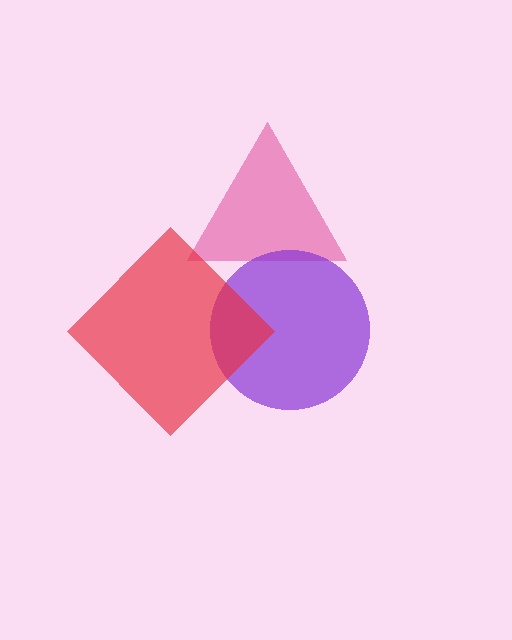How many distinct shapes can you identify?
There are 3 distinct shapes: a pink triangle, a purple circle, a red diamond.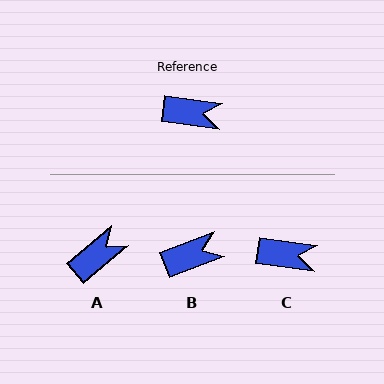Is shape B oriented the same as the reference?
No, it is off by about 28 degrees.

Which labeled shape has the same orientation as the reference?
C.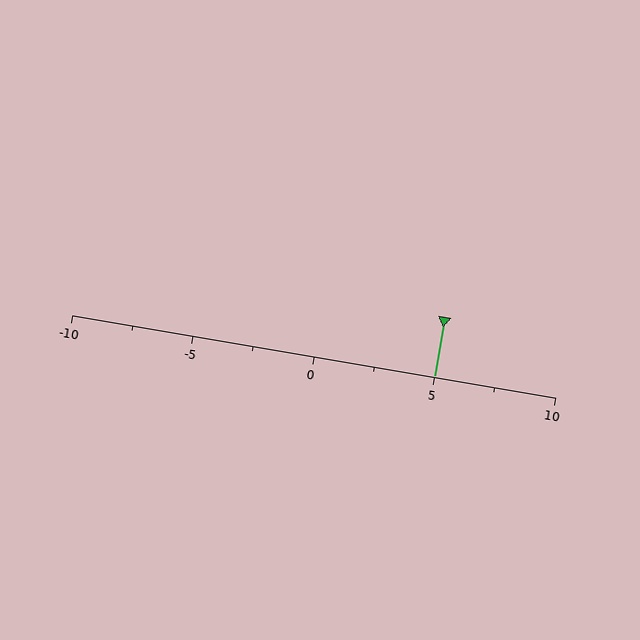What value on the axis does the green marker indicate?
The marker indicates approximately 5.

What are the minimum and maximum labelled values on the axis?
The axis runs from -10 to 10.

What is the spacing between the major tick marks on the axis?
The major ticks are spaced 5 apart.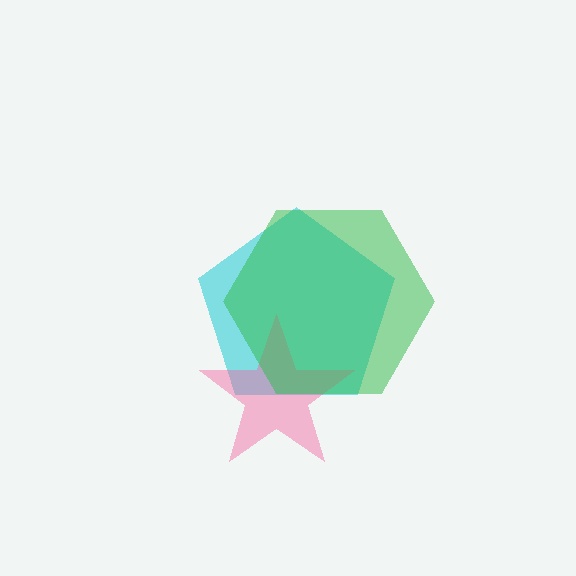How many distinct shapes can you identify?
There are 3 distinct shapes: a cyan pentagon, a pink star, a green hexagon.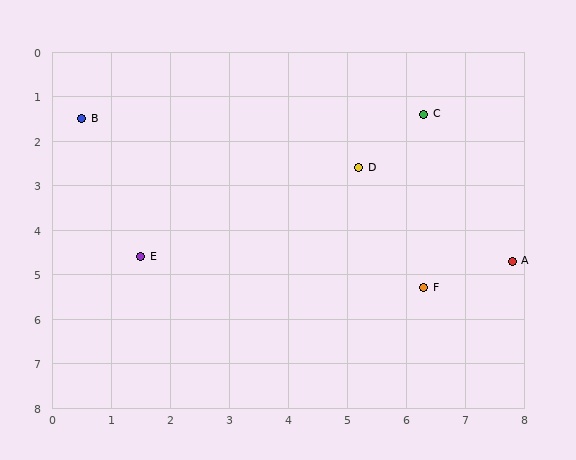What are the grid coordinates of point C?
Point C is at approximately (6.3, 1.4).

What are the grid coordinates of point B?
Point B is at approximately (0.5, 1.5).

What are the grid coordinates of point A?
Point A is at approximately (7.8, 4.7).